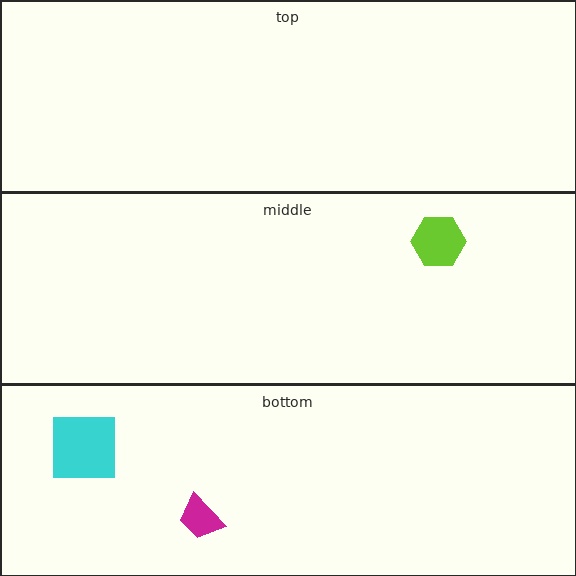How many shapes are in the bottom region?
2.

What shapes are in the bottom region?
The cyan square, the magenta trapezoid.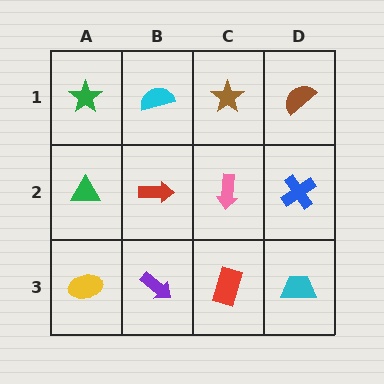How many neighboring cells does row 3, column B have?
3.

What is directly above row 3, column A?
A green triangle.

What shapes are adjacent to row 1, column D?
A blue cross (row 2, column D), a brown star (row 1, column C).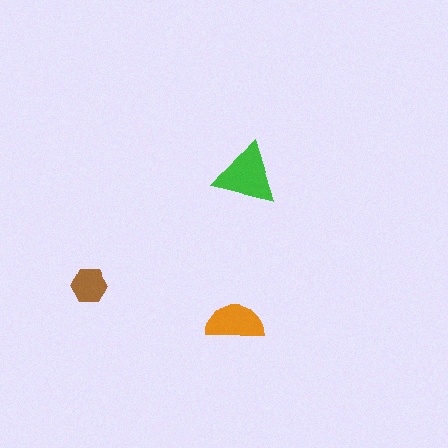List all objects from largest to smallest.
The green triangle, the orange semicircle, the brown hexagon.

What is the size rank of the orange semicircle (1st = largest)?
2nd.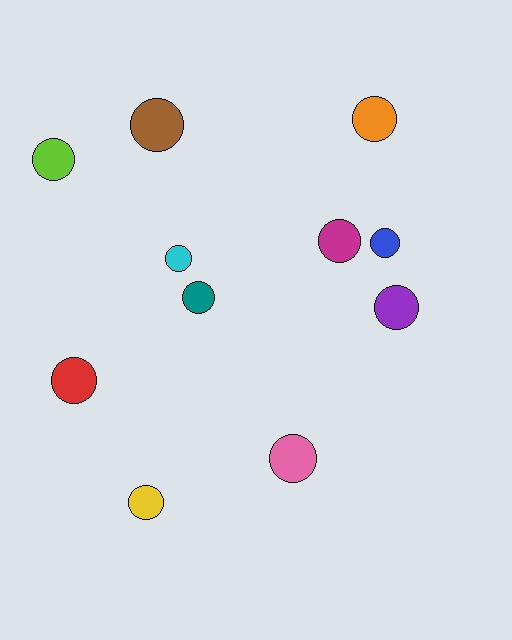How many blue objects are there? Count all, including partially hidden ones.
There is 1 blue object.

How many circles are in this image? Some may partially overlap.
There are 11 circles.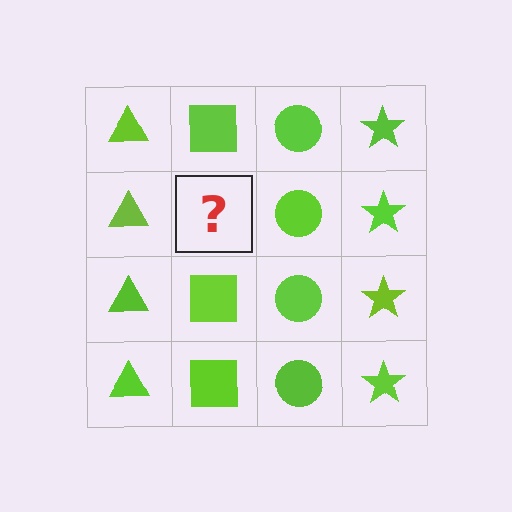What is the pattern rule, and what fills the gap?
The rule is that each column has a consistent shape. The gap should be filled with a lime square.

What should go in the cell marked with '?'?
The missing cell should contain a lime square.